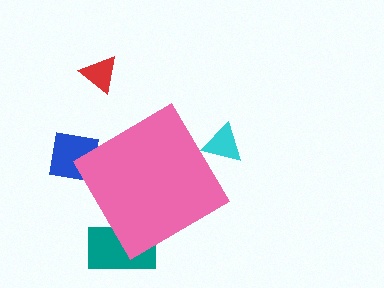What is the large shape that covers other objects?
A pink diamond.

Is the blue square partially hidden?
Yes, the blue square is partially hidden behind the pink diamond.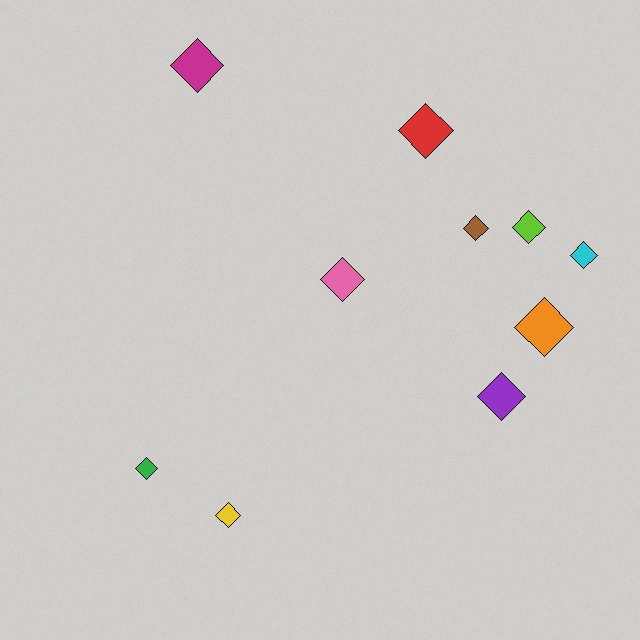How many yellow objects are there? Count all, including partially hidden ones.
There is 1 yellow object.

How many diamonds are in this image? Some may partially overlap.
There are 10 diamonds.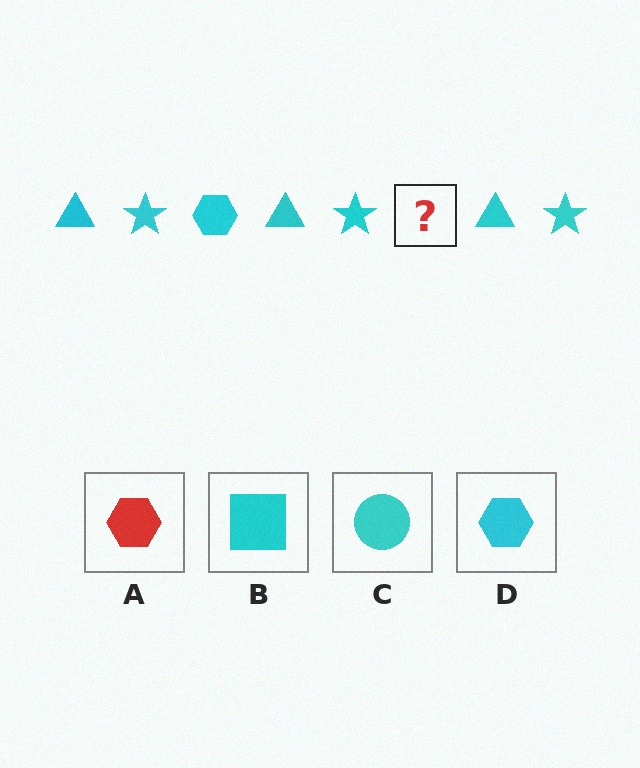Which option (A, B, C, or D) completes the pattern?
D.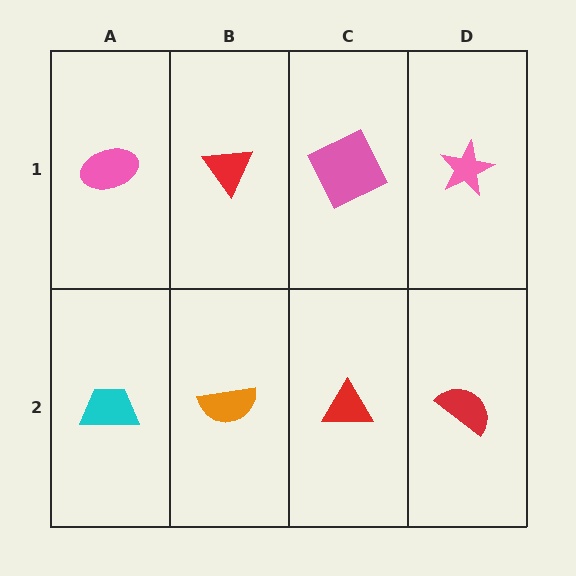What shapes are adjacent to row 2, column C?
A pink square (row 1, column C), an orange semicircle (row 2, column B), a red semicircle (row 2, column D).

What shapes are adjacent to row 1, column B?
An orange semicircle (row 2, column B), a pink ellipse (row 1, column A), a pink square (row 1, column C).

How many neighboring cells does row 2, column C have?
3.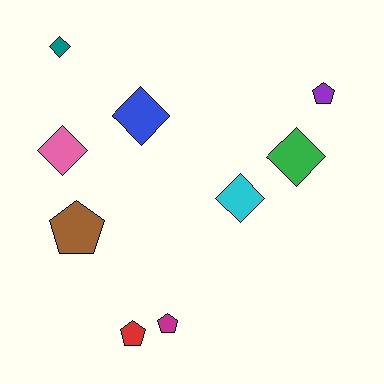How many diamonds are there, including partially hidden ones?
There are 5 diamonds.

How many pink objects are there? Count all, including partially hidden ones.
There is 1 pink object.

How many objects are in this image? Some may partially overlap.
There are 9 objects.